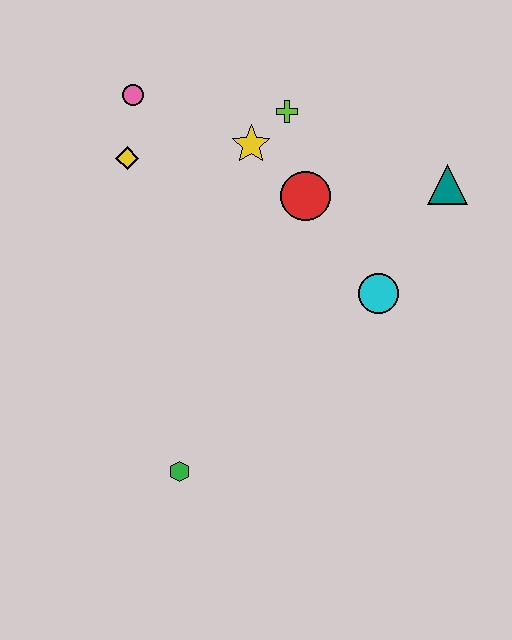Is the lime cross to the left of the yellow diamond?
No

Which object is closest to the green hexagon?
The cyan circle is closest to the green hexagon.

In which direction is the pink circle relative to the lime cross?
The pink circle is to the left of the lime cross.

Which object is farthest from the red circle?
The green hexagon is farthest from the red circle.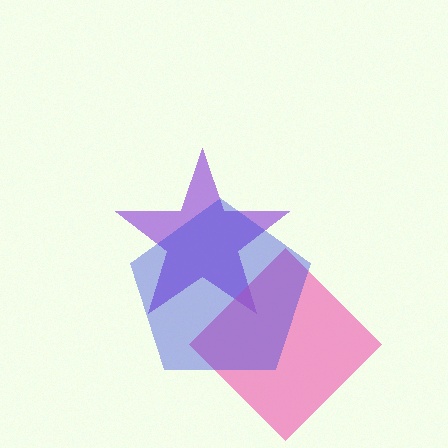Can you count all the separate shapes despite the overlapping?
Yes, there are 3 separate shapes.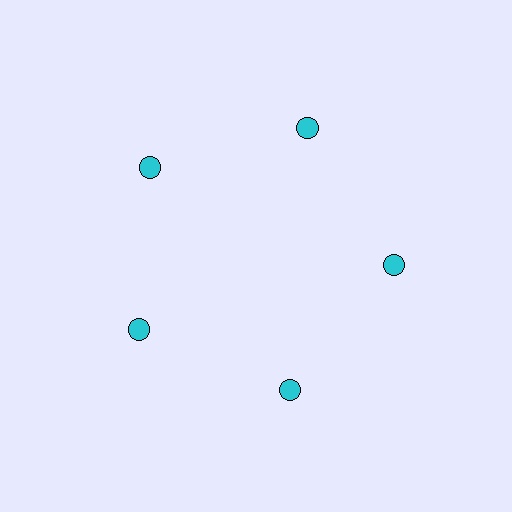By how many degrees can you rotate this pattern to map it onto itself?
The pattern maps onto itself every 72 degrees of rotation.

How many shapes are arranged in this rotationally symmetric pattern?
There are 5 shapes, arranged in 5 groups of 1.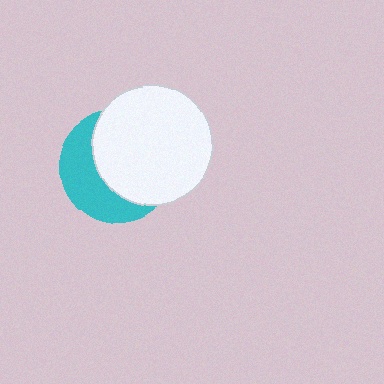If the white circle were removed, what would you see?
You would see the complete cyan circle.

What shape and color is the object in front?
The object in front is a white circle.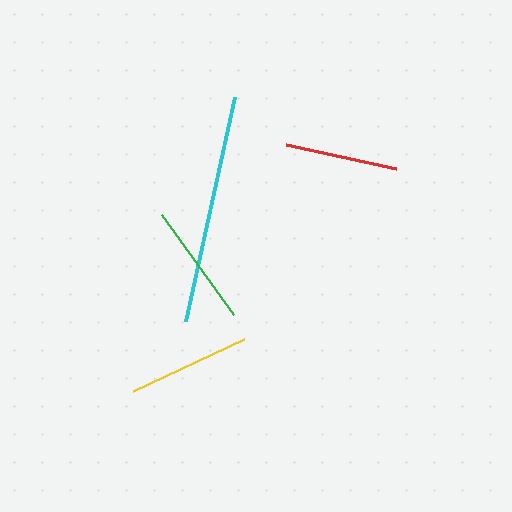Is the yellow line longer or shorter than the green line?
The yellow line is longer than the green line.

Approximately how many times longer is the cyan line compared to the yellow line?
The cyan line is approximately 1.9 times the length of the yellow line.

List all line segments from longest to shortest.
From longest to shortest: cyan, yellow, green, red.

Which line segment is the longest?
The cyan line is the longest at approximately 230 pixels.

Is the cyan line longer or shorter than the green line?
The cyan line is longer than the green line.